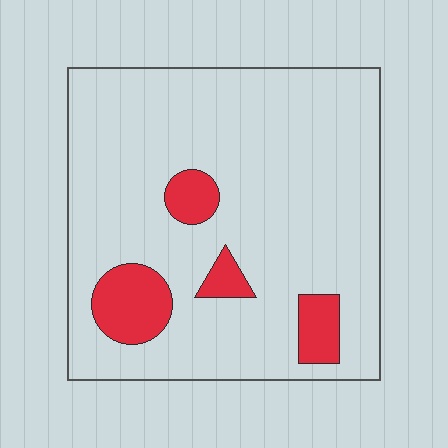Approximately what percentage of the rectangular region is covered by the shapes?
Approximately 15%.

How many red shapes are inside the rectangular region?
4.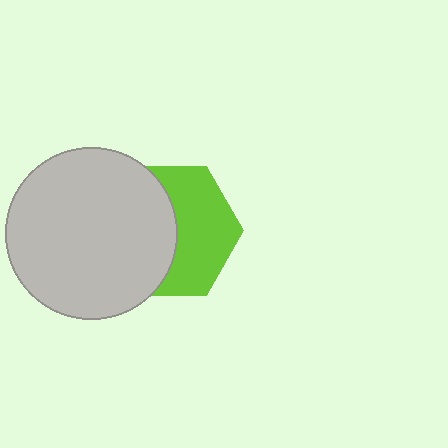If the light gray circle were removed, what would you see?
You would see the complete lime hexagon.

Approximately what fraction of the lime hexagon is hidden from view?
Roughly 50% of the lime hexagon is hidden behind the light gray circle.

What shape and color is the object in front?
The object in front is a light gray circle.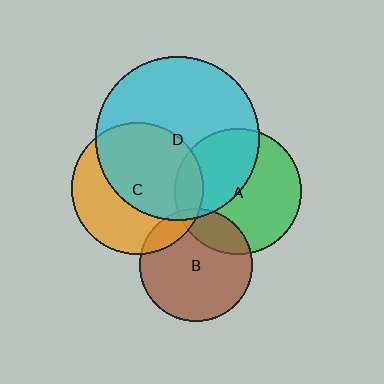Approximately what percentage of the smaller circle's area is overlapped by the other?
Approximately 15%.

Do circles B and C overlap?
Yes.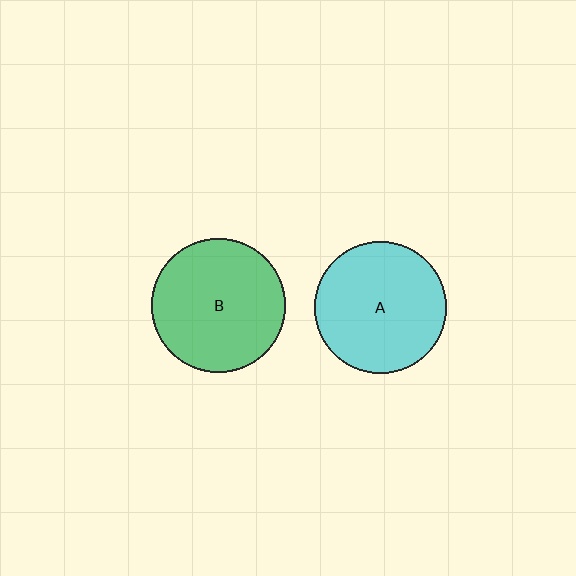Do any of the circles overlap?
No, none of the circles overlap.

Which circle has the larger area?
Circle B (green).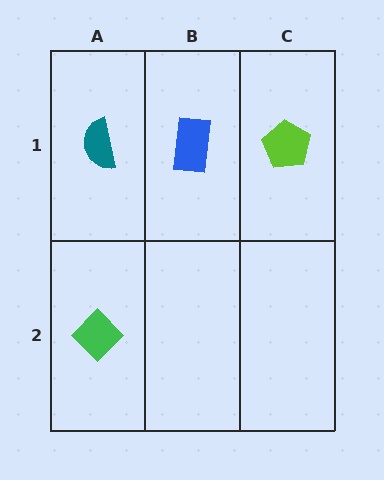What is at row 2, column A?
A green diamond.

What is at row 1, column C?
A lime pentagon.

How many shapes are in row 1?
3 shapes.